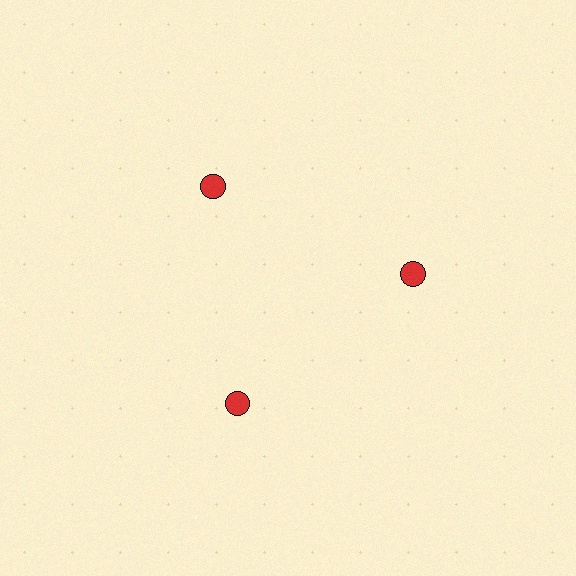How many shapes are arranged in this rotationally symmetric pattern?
There are 3 shapes, arranged in 3 groups of 1.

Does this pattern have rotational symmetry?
Yes, this pattern has 3-fold rotational symmetry. It looks the same after rotating 120 degrees around the center.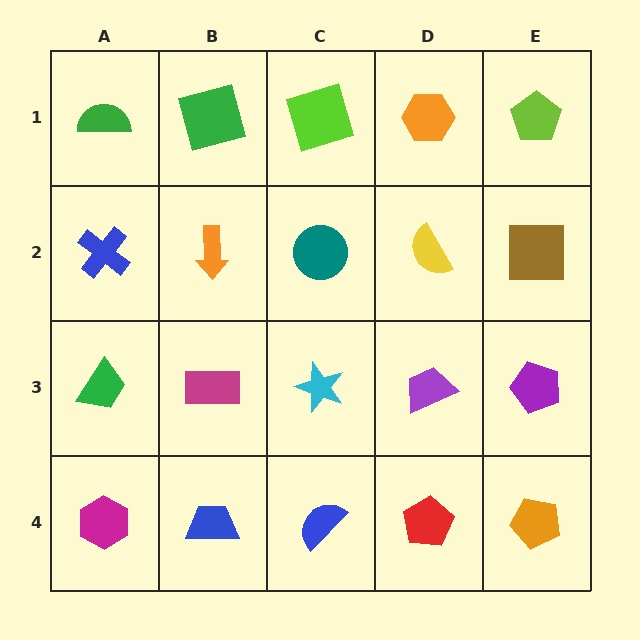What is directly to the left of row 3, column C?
A magenta rectangle.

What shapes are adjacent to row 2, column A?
A green semicircle (row 1, column A), a green trapezoid (row 3, column A), an orange arrow (row 2, column B).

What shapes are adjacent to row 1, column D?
A yellow semicircle (row 2, column D), a lime square (row 1, column C), a lime pentagon (row 1, column E).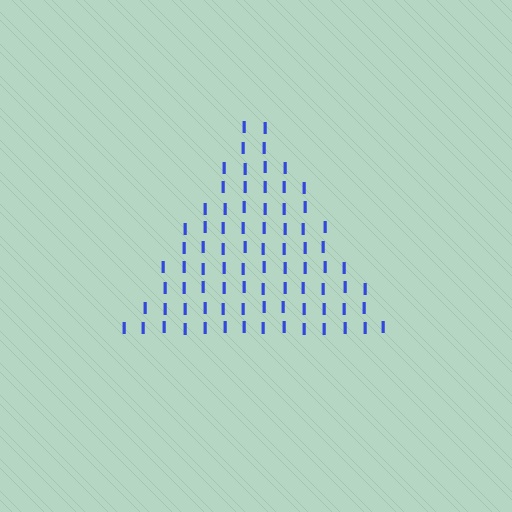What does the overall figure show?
The overall figure shows a triangle.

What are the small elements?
The small elements are letter I's.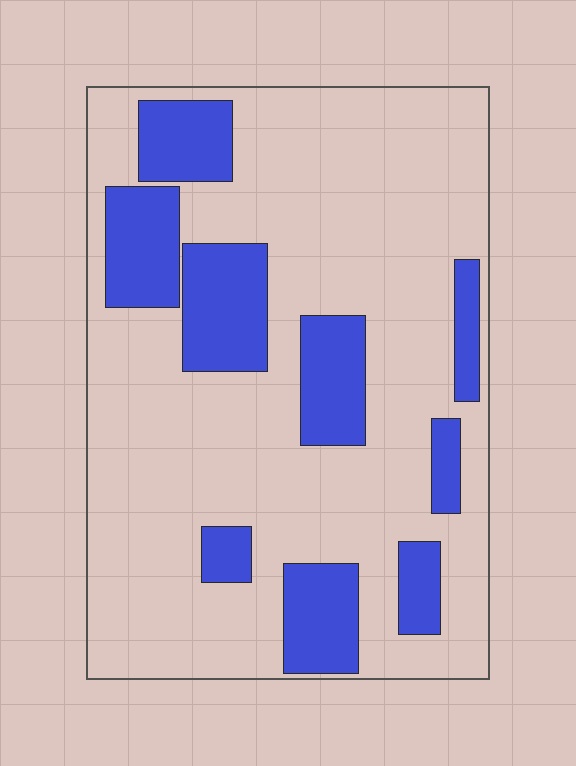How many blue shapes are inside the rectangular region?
9.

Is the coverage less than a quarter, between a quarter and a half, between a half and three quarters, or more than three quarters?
Less than a quarter.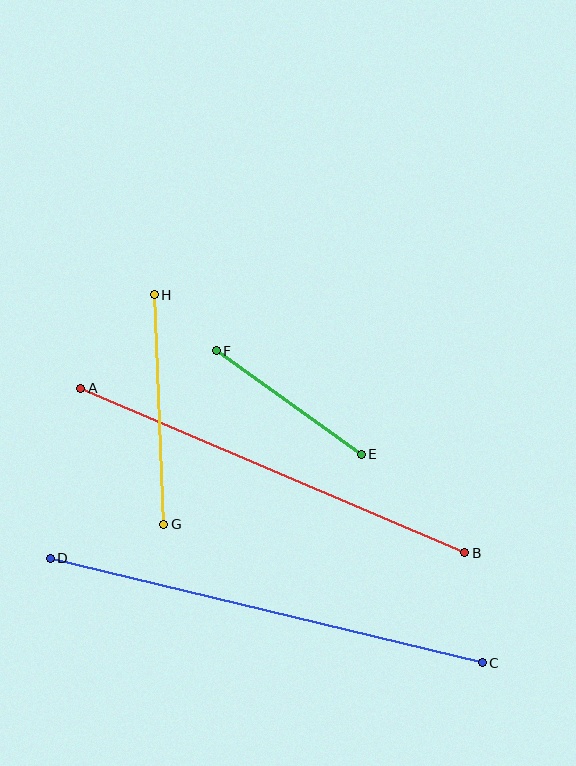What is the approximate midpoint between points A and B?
The midpoint is at approximately (273, 470) pixels.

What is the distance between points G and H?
The distance is approximately 230 pixels.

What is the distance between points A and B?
The distance is approximately 418 pixels.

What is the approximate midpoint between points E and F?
The midpoint is at approximately (289, 402) pixels.